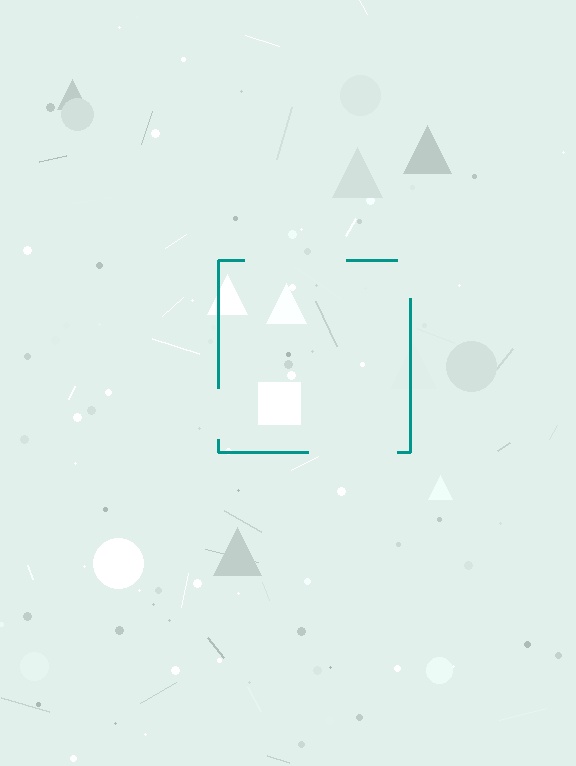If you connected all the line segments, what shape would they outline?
They would outline a square.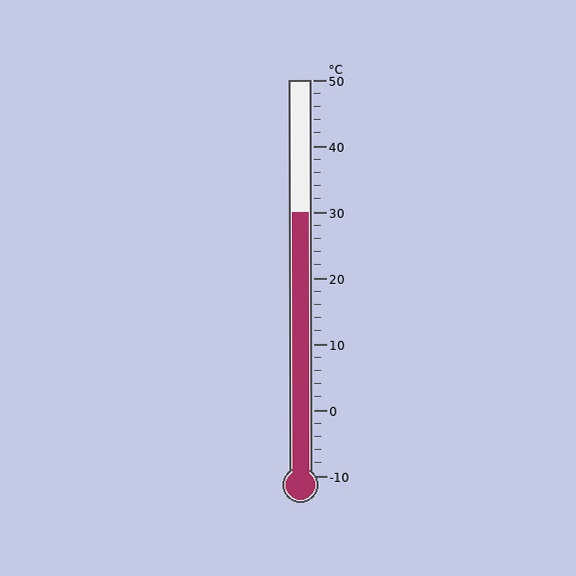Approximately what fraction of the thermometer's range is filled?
The thermometer is filled to approximately 65% of its range.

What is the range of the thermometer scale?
The thermometer scale ranges from -10°C to 50°C.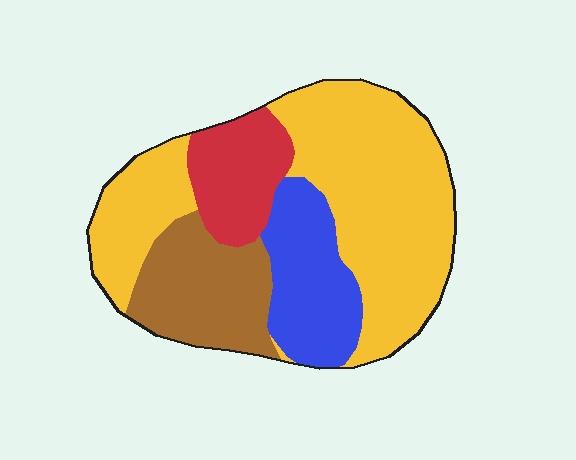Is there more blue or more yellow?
Yellow.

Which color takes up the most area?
Yellow, at roughly 50%.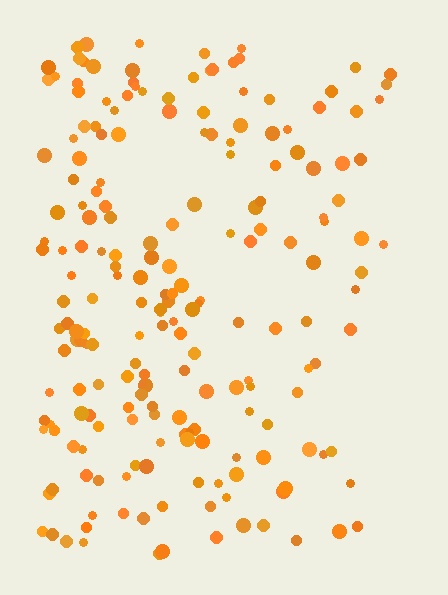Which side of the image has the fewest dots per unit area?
The right.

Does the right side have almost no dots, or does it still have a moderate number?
Still a moderate number, just noticeably fewer than the left.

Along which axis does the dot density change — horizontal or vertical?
Horizontal.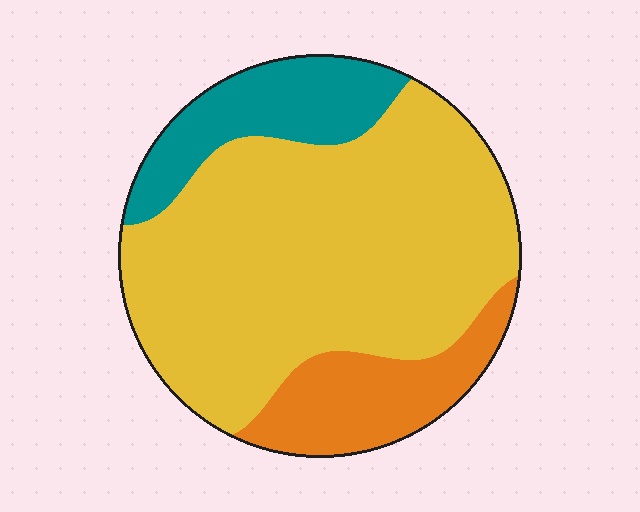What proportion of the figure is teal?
Teal takes up about one sixth (1/6) of the figure.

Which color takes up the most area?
Yellow, at roughly 70%.